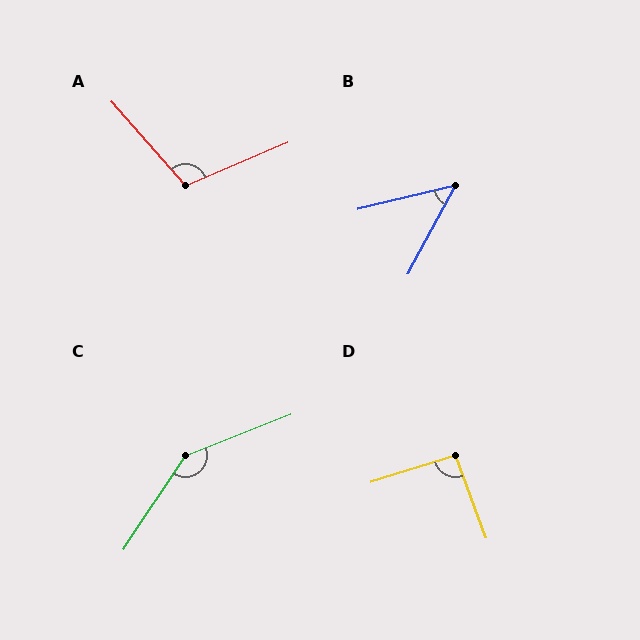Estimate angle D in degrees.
Approximately 92 degrees.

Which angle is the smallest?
B, at approximately 48 degrees.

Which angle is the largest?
C, at approximately 145 degrees.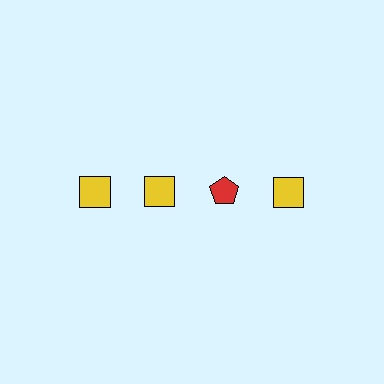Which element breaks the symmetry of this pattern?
The red pentagon in the top row, center column breaks the symmetry. All other shapes are yellow squares.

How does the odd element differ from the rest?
It differs in both color (red instead of yellow) and shape (pentagon instead of square).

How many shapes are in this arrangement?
There are 4 shapes arranged in a grid pattern.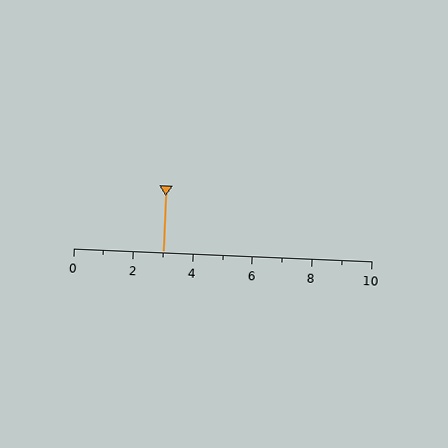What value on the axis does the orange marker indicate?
The marker indicates approximately 3.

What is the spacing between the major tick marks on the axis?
The major ticks are spaced 2 apart.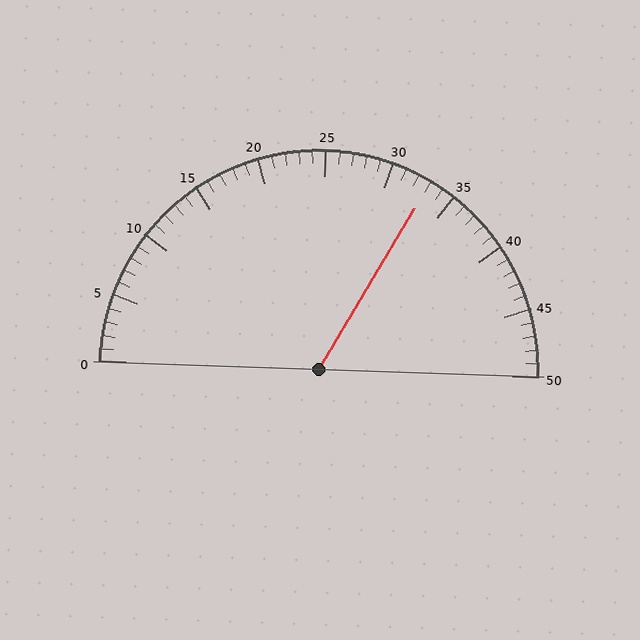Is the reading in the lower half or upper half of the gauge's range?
The reading is in the upper half of the range (0 to 50).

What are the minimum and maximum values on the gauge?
The gauge ranges from 0 to 50.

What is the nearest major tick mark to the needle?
The nearest major tick mark is 35.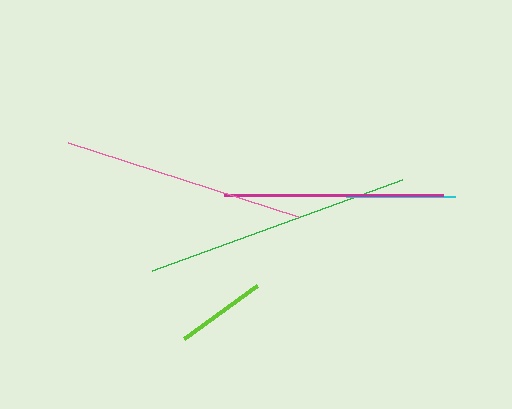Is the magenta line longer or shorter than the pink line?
The pink line is longer than the magenta line.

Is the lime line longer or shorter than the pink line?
The pink line is longer than the lime line.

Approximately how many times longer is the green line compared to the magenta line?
The green line is approximately 1.2 times the length of the magenta line.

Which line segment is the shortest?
The lime line is the shortest at approximately 90 pixels.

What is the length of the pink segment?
The pink segment is approximately 242 pixels long.